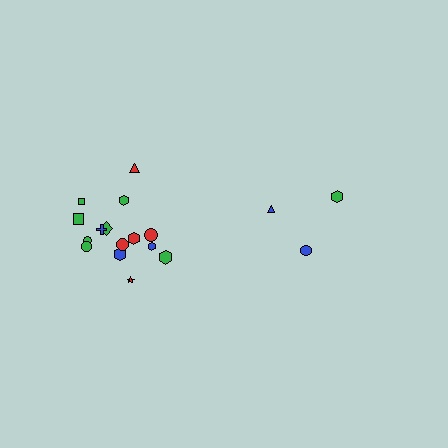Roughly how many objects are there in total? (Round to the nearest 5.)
Roughly 20 objects in total.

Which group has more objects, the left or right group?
The left group.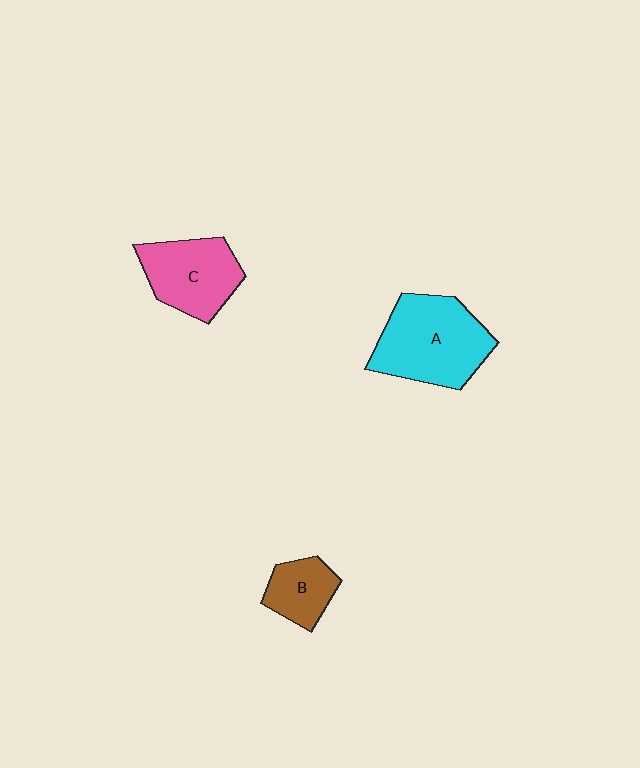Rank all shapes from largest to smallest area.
From largest to smallest: A (cyan), C (pink), B (brown).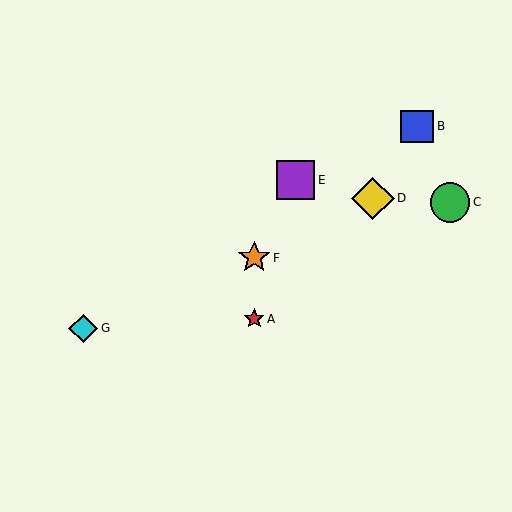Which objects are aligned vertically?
Objects A, F are aligned vertically.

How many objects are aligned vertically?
2 objects (A, F) are aligned vertically.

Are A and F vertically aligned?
Yes, both are at x≈254.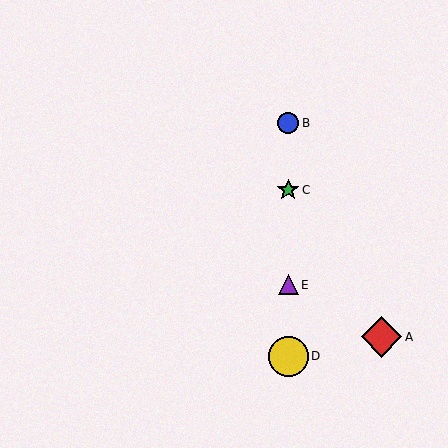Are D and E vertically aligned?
Yes, both are at x≈288.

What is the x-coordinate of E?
Object E is at x≈288.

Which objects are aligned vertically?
Objects B, C, D, E are aligned vertically.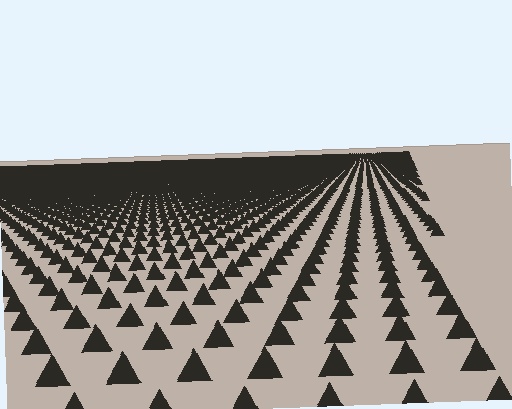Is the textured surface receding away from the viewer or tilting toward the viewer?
The surface is receding away from the viewer. Texture elements get smaller and denser toward the top.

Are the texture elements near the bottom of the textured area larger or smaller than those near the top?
Larger. Near the bottom, elements are closer to the viewer and appear at a bigger on-screen size.